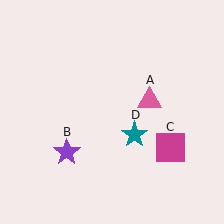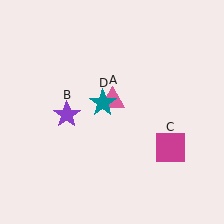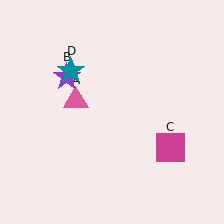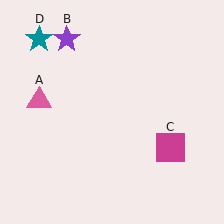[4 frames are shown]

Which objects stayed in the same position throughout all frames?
Magenta square (object C) remained stationary.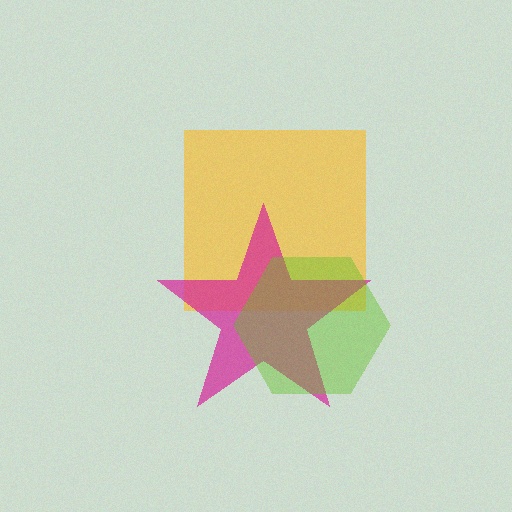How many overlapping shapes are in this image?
There are 3 overlapping shapes in the image.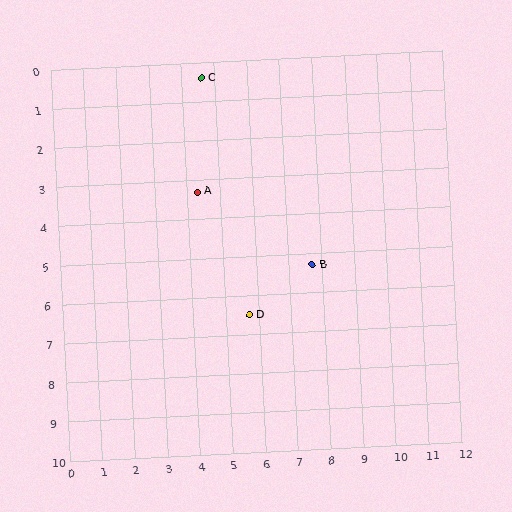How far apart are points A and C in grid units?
Points A and C are about 2.9 grid units apart.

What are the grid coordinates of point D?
Point D is at approximately (5.7, 6.5).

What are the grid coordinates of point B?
Point B is at approximately (7.7, 5.3).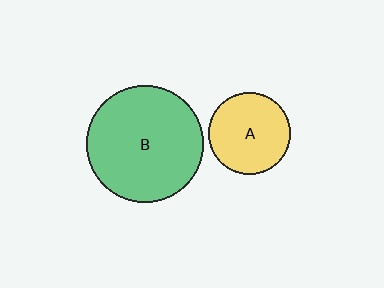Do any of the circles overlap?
No, none of the circles overlap.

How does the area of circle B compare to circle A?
Approximately 2.0 times.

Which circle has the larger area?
Circle B (green).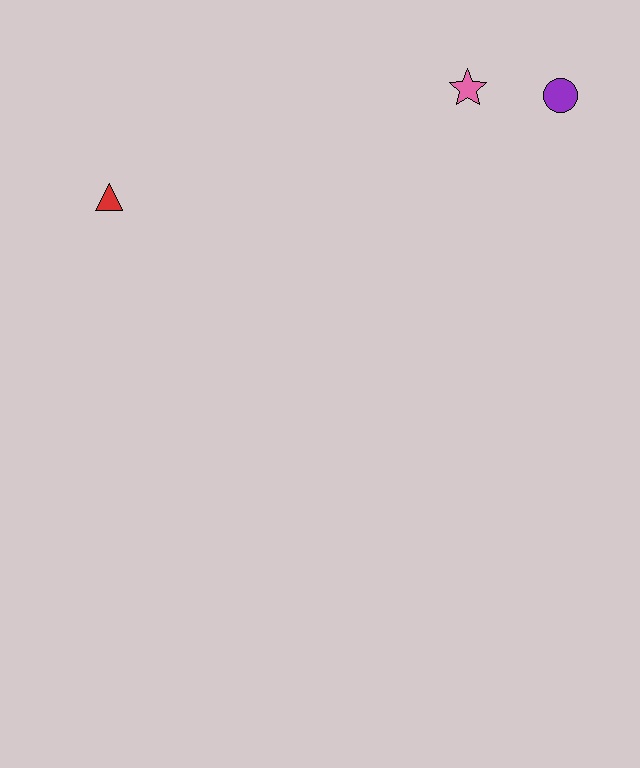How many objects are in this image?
There are 3 objects.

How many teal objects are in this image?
There are no teal objects.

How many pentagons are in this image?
There are no pentagons.